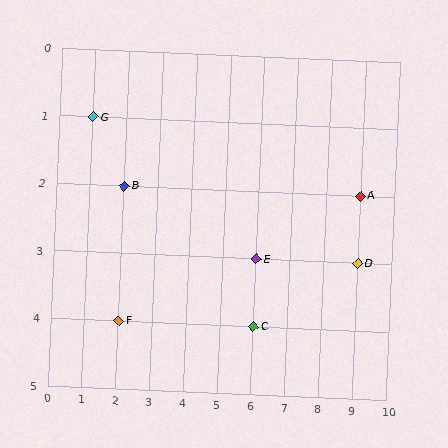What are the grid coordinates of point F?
Point F is at grid coordinates (2, 4).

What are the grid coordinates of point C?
Point C is at grid coordinates (6, 4).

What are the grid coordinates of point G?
Point G is at grid coordinates (1, 1).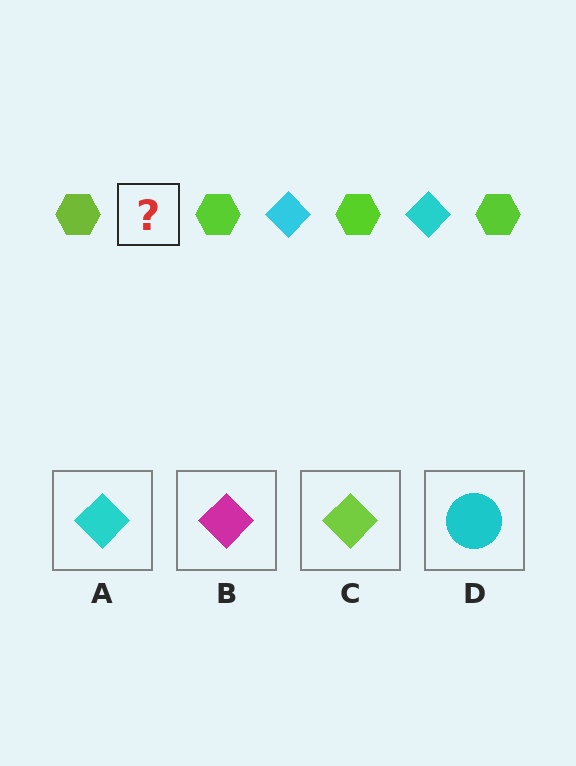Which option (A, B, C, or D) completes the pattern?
A.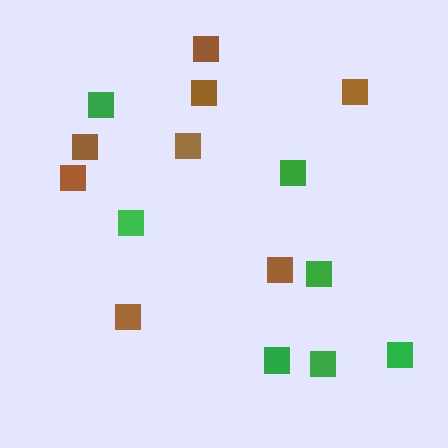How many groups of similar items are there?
There are 2 groups: one group of green squares (7) and one group of brown squares (8).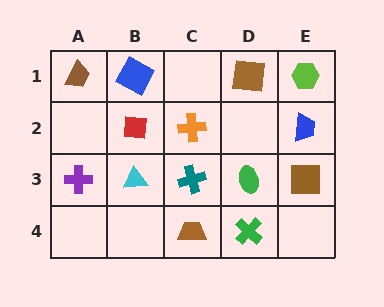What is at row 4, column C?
A brown trapezoid.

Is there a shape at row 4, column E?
No, that cell is empty.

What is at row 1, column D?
A brown square.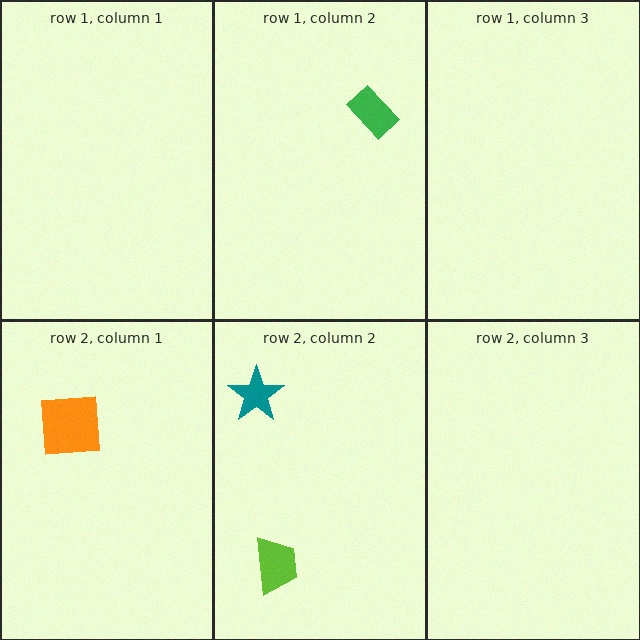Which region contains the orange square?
The row 2, column 1 region.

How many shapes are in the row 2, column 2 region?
2.